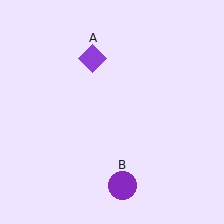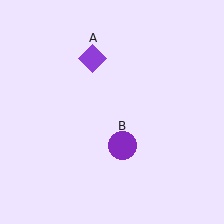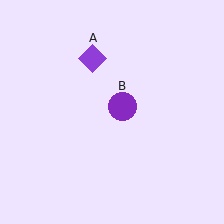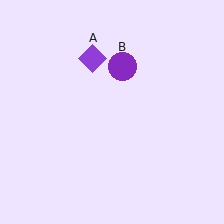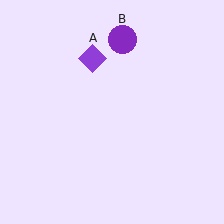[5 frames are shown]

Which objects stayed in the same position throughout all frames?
Purple diamond (object A) remained stationary.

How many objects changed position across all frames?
1 object changed position: purple circle (object B).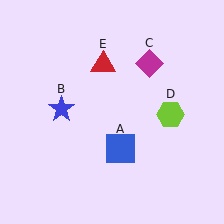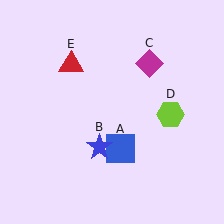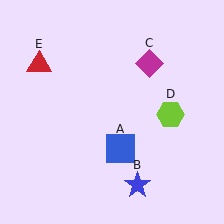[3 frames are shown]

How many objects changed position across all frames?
2 objects changed position: blue star (object B), red triangle (object E).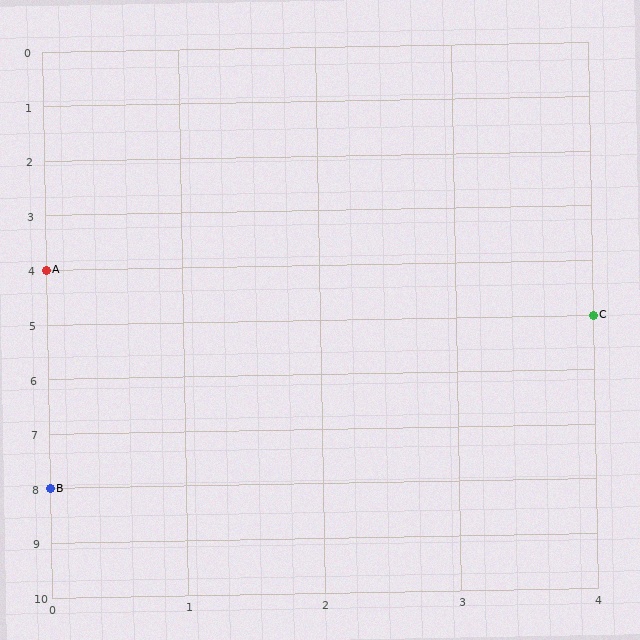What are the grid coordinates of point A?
Point A is at grid coordinates (0, 4).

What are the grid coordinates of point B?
Point B is at grid coordinates (0, 8).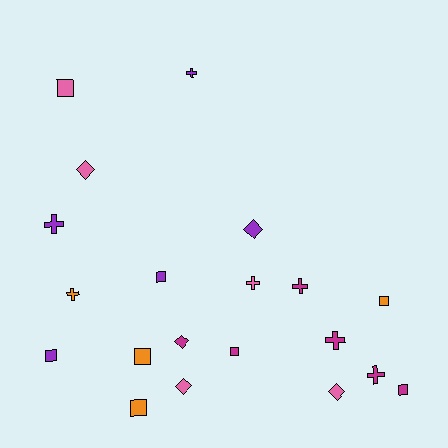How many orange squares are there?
There are 3 orange squares.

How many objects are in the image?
There are 20 objects.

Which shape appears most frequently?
Square, with 8 objects.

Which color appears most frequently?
Magenta, with 6 objects.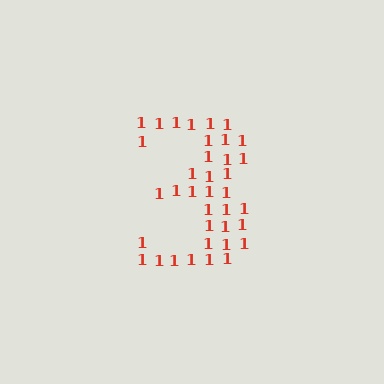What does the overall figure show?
The overall figure shows the digit 3.